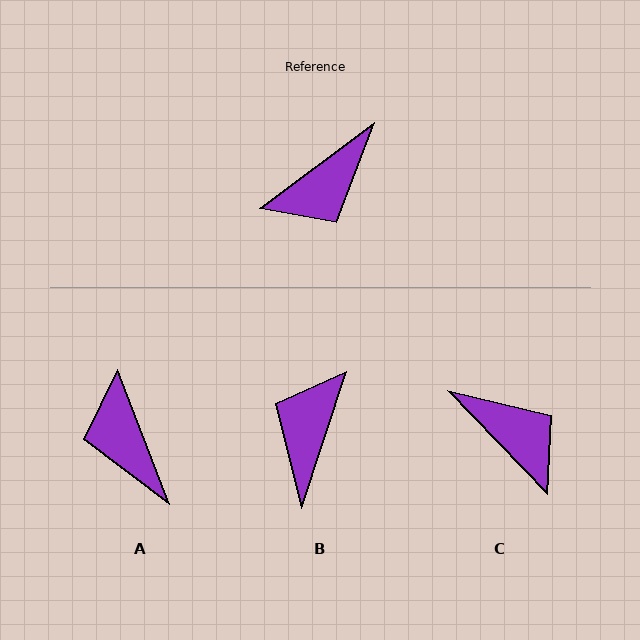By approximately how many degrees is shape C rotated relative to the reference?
Approximately 97 degrees counter-clockwise.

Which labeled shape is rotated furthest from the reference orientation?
B, about 145 degrees away.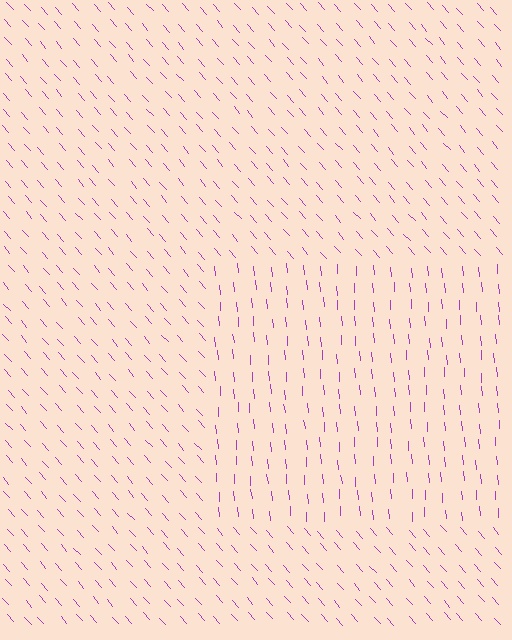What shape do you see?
I see a rectangle.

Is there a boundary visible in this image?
Yes, there is a texture boundary formed by a change in line orientation.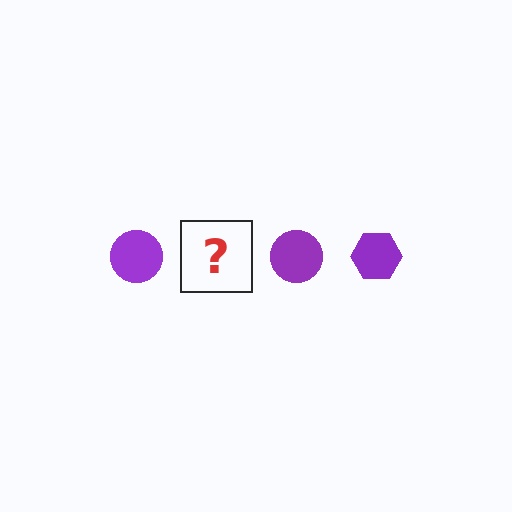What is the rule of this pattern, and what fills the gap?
The rule is that the pattern cycles through circle, hexagon shapes in purple. The gap should be filled with a purple hexagon.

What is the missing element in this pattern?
The missing element is a purple hexagon.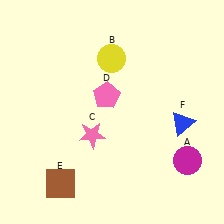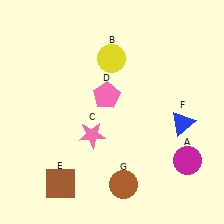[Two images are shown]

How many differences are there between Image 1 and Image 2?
There is 1 difference between the two images.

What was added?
A brown circle (G) was added in Image 2.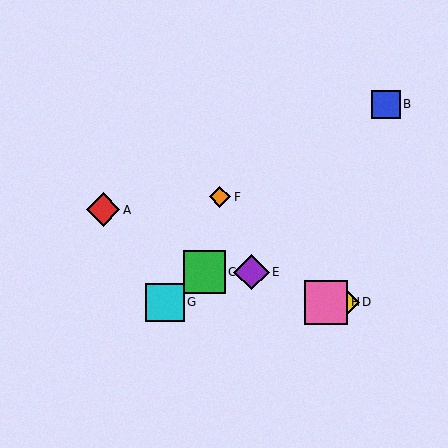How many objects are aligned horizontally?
3 objects (D, G, H) are aligned horizontally.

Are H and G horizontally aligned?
Yes, both are at y≈302.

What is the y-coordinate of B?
Object B is at y≈104.